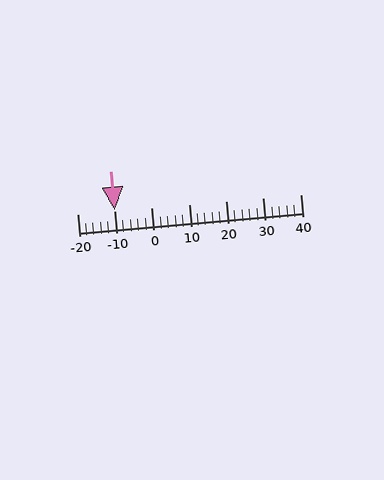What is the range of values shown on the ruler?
The ruler shows values from -20 to 40.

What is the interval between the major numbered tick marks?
The major tick marks are spaced 10 units apart.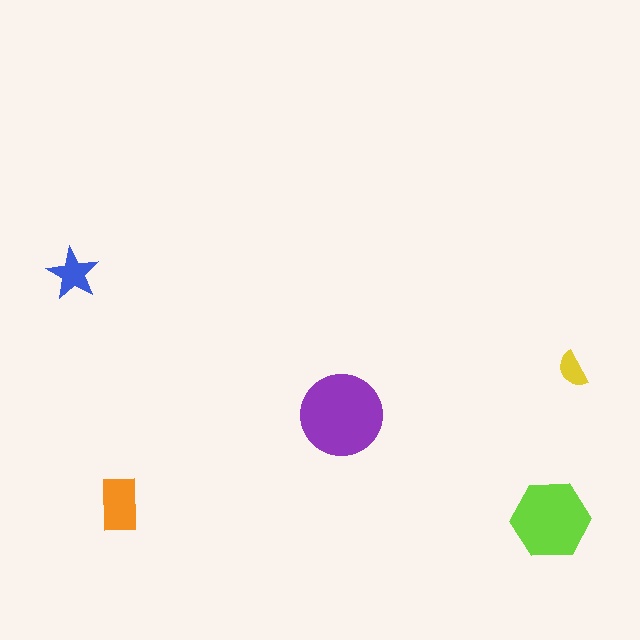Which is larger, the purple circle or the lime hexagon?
The purple circle.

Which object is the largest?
The purple circle.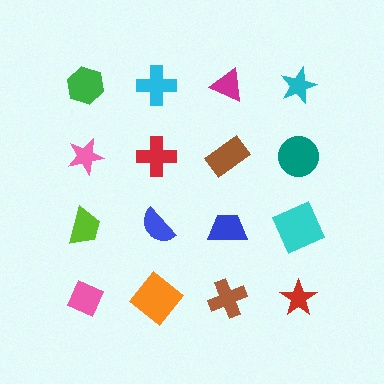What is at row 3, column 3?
A blue trapezoid.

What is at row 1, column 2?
A cyan cross.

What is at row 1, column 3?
A magenta triangle.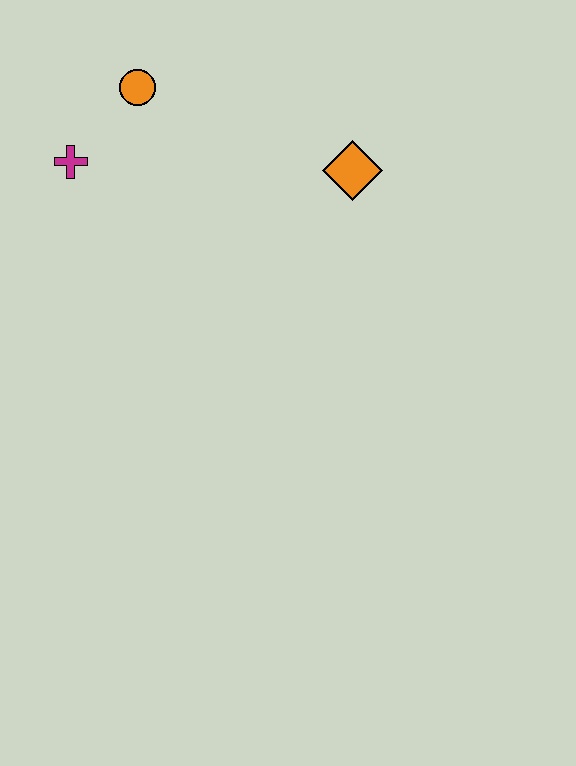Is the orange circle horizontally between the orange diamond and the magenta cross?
Yes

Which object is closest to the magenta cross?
The orange circle is closest to the magenta cross.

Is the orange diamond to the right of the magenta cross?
Yes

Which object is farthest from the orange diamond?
The magenta cross is farthest from the orange diamond.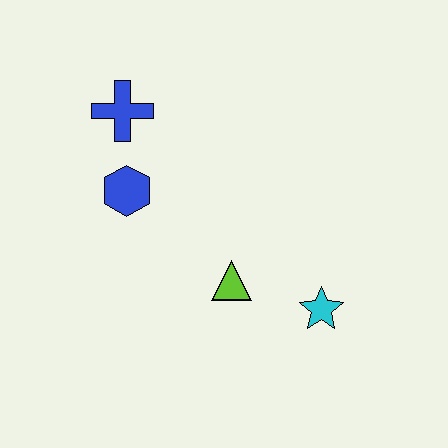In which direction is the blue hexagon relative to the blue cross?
The blue hexagon is below the blue cross.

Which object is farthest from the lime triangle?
The blue cross is farthest from the lime triangle.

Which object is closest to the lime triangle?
The cyan star is closest to the lime triangle.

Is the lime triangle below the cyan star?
No